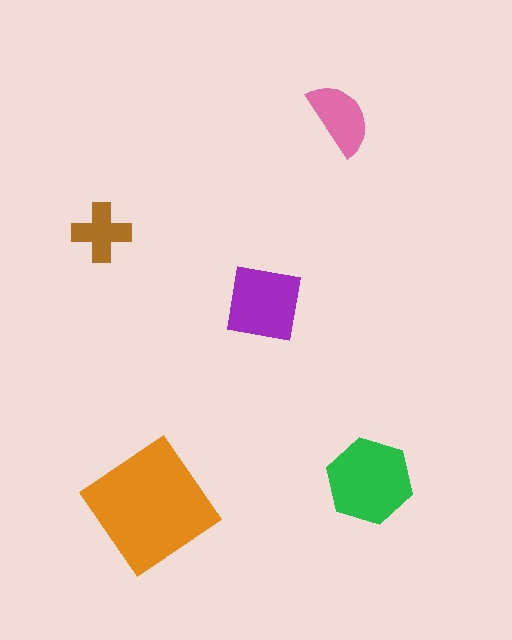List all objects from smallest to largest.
The brown cross, the pink semicircle, the purple square, the green hexagon, the orange diamond.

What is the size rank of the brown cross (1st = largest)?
5th.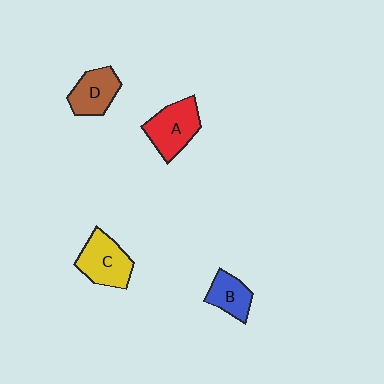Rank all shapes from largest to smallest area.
From largest to smallest: C (yellow), A (red), D (brown), B (blue).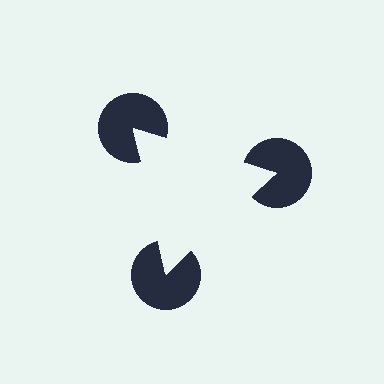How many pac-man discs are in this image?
There are 3 — one at each vertex of the illusory triangle.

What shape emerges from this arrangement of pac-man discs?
An illusory triangle — its edges are inferred from the aligned wedge cuts in the pac-man discs, not physically drawn.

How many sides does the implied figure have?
3 sides.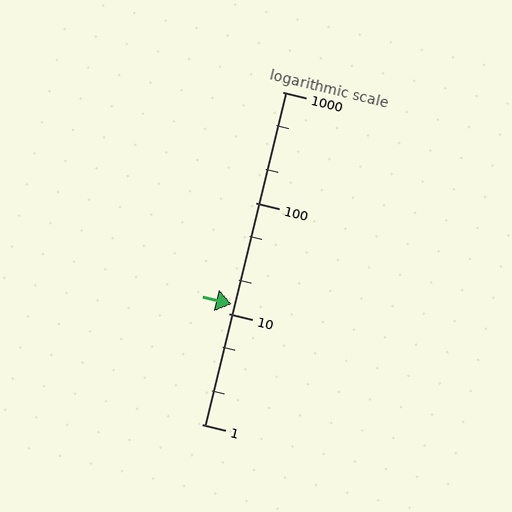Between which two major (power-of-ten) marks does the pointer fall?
The pointer is between 10 and 100.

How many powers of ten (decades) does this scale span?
The scale spans 3 decades, from 1 to 1000.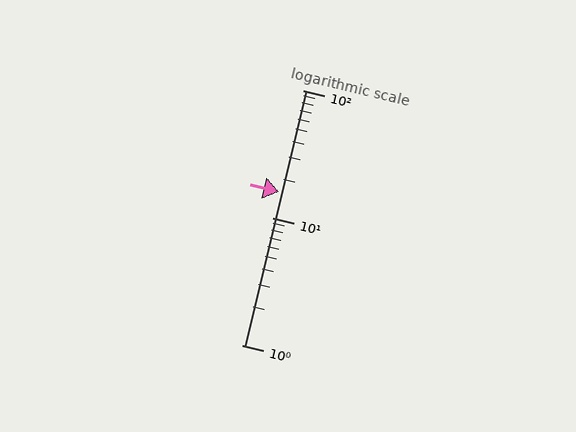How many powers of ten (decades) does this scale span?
The scale spans 2 decades, from 1 to 100.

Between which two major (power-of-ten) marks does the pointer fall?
The pointer is between 10 and 100.